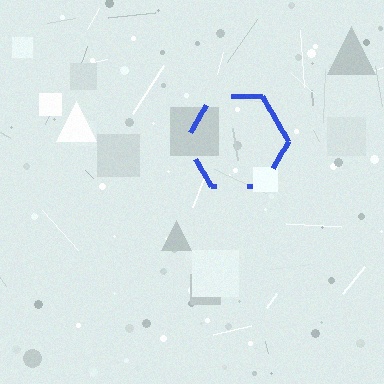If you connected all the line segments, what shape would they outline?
They would outline a hexagon.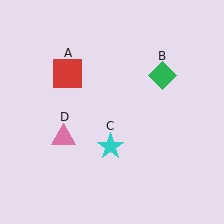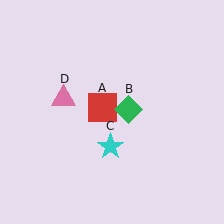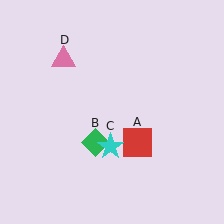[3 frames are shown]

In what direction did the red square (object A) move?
The red square (object A) moved down and to the right.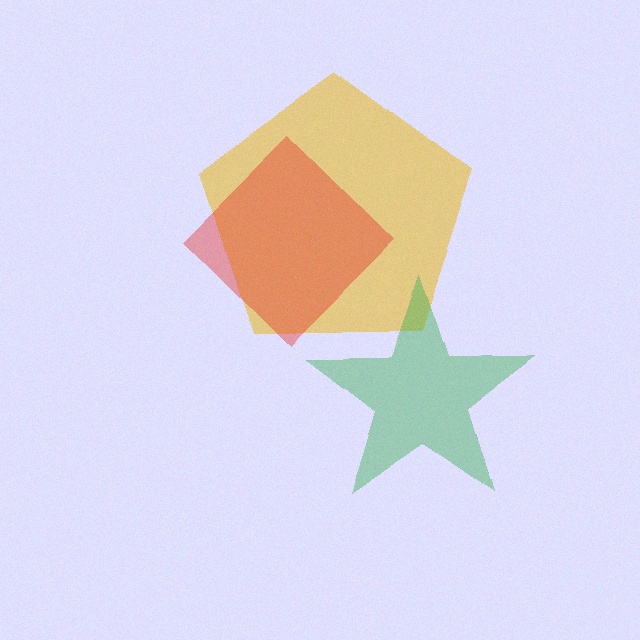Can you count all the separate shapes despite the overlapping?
Yes, there are 3 separate shapes.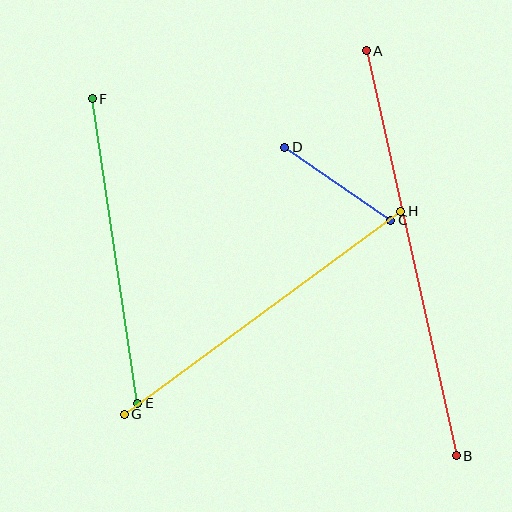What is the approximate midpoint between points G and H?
The midpoint is at approximately (262, 313) pixels.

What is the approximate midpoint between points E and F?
The midpoint is at approximately (115, 251) pixels.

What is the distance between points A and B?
The distance is approximately 415 pixels.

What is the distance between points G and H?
The distance is approximately 343 pixels.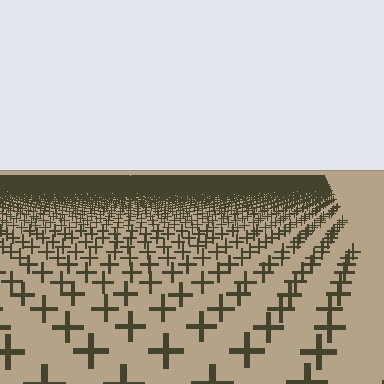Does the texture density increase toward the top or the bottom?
Density increases toward the top.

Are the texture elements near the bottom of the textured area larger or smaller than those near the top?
Larger. Near the bottom, elements are closer to the viewer and appear at a bigger on-screen size.